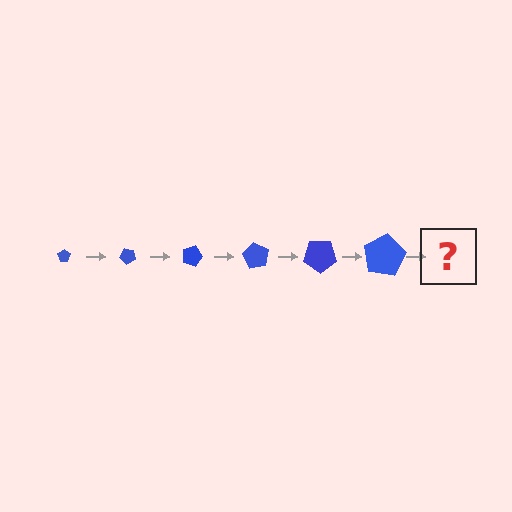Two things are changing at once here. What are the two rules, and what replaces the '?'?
The two rules are that the pentagon grows larger each step and it rotates 45 degrees each step. The '?' should be a pentagon, larger than the previous one and rotated 270 degrees from the start.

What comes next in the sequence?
The next element should be a pentagon, larger than the previous one and rotated 270 degrees from the start.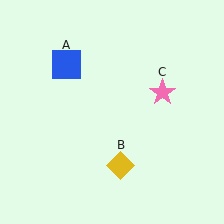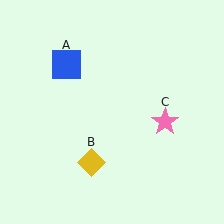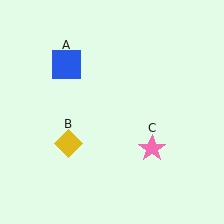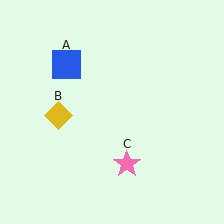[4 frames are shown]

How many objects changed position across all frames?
2 objects changed position: yellow diamond (object B), pink star (object C).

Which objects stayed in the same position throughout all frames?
Blue square (object A) remained stationary.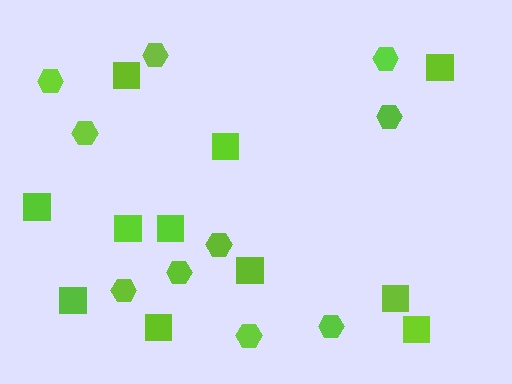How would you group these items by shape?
There are 2 groups: one group of squares (11) and one group of hexagons (10).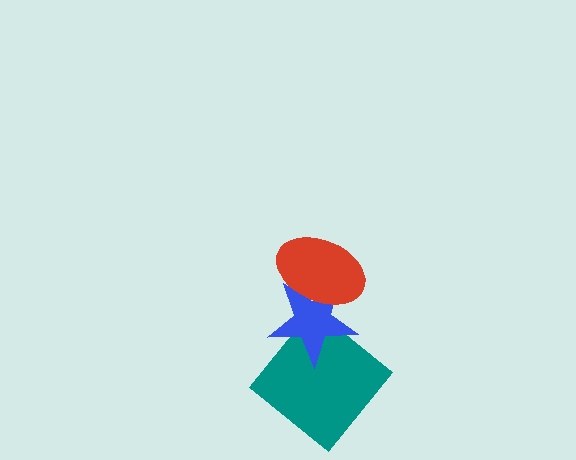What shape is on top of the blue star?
The red ellipse is on top of the blue star.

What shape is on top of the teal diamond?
The blue star is on top of the teal diamond.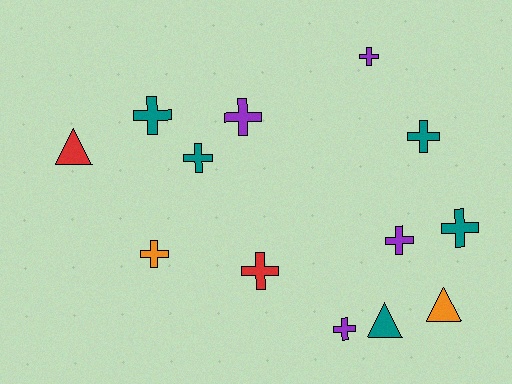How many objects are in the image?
There are 13 objects.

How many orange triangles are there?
There is 1 orange triangle.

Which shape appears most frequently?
Cross, with 10 objects.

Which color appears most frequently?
Teal, with 5 objects.